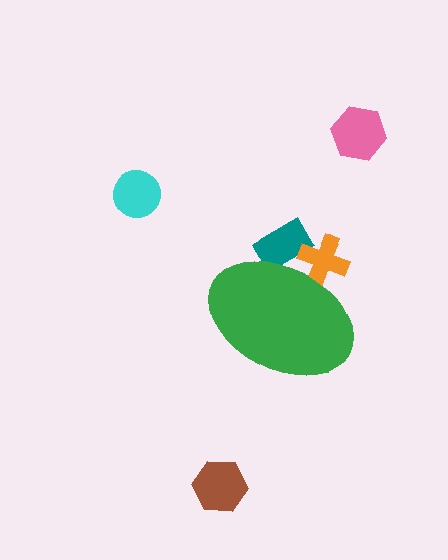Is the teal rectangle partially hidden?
Yes, the teal rectangle is partially hidden behind the green ellipse.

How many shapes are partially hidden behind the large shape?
2 shapes are partially hidden.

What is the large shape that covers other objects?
A green ellipse.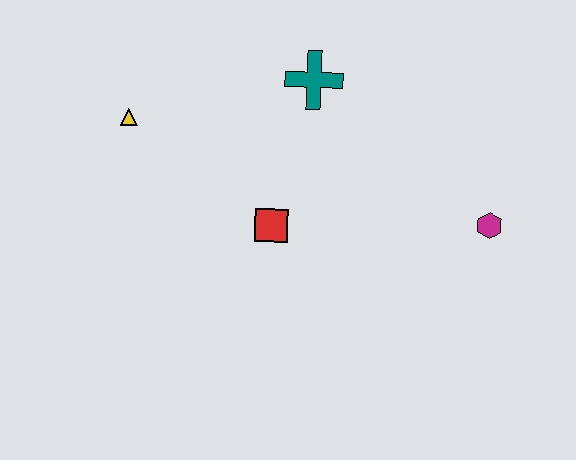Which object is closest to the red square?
The teal cross is closest to the red square.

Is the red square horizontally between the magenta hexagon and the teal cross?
No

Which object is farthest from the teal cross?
The magenta hexagon is farthest from the teal cross.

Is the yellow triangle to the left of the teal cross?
Yes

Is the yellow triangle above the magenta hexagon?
Yes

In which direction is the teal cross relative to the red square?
The teal cross is above the red square.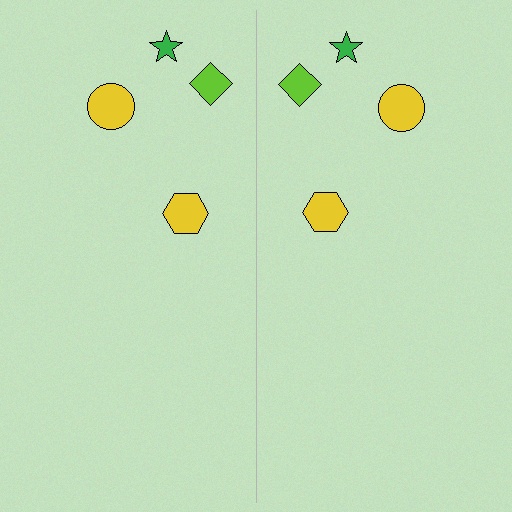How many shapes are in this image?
There are 8 shapes in this image.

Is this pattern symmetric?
Yes, this pattern has bilateral (reflection) symmetry.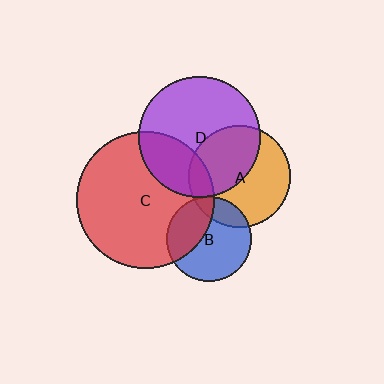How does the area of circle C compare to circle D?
Approximately 1.3 times.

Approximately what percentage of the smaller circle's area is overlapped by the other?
Approximately 35%.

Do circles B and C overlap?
Yes.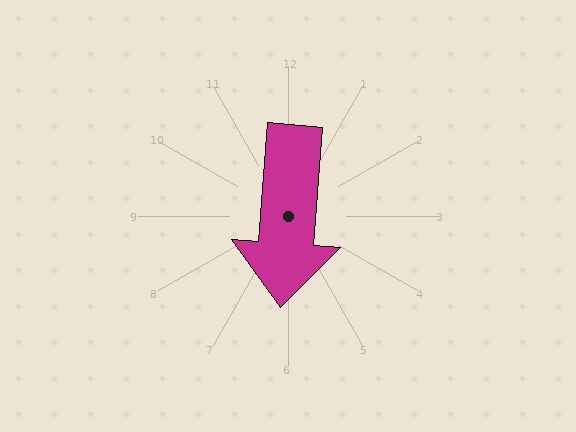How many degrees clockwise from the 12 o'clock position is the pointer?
Approximately 184 degrees.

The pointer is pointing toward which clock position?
Roughly 6 o'clock.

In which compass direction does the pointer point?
South.